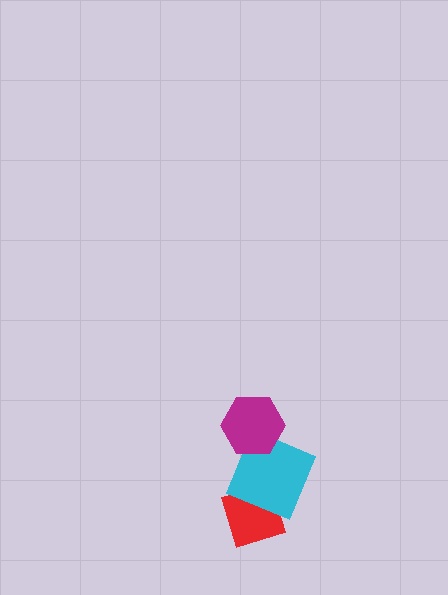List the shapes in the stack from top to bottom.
From top to bottom: the magenta hexagon, the cyan square, the red diamond.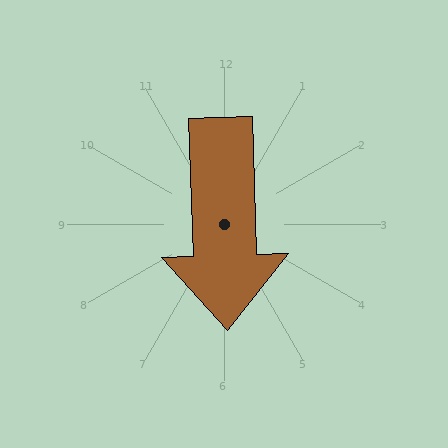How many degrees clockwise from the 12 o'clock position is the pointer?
Approximately 178 degrees.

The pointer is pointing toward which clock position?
Roughly 6 o'clock.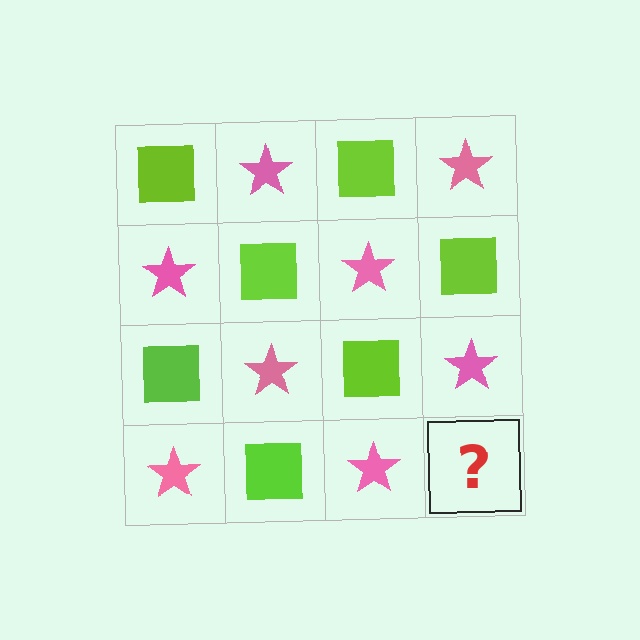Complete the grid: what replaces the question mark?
The question mark should be replaced with a lime square.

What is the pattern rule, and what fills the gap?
The rule is that it alternates lime square and pink star in a checkerboard pattern. The gap should be filled with a lime square.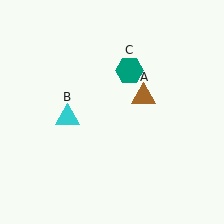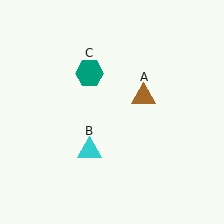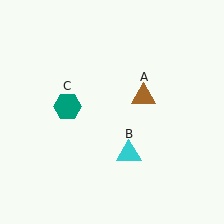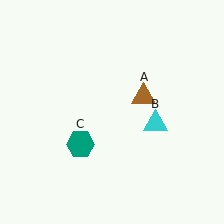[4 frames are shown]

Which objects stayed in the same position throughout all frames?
Brown triangle (object A) remained stationary.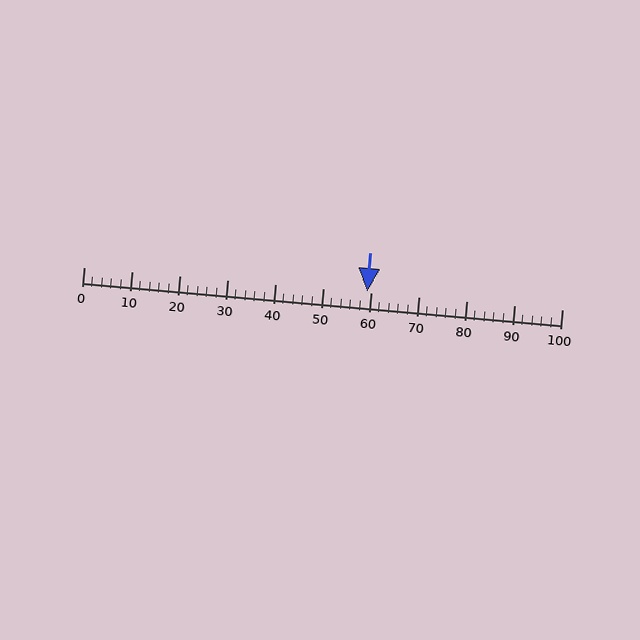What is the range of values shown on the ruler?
The ruler shows values from 0 to 100.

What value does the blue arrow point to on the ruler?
The blue arrow points to approximately 59.